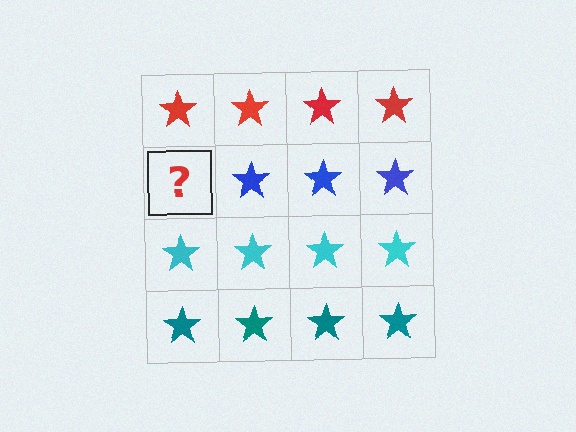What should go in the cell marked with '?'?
The missing cell should contain a blue star.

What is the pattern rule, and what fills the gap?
The rule is that each row has a consistent color. The gap should be filled with a blue star.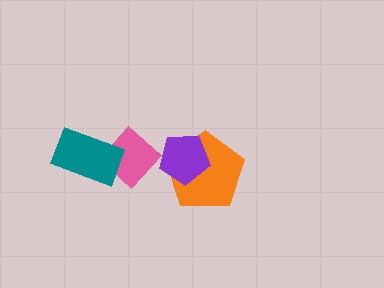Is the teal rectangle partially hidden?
No, no other shape covers it.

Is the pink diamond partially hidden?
Yes, it is partially covered by another shape.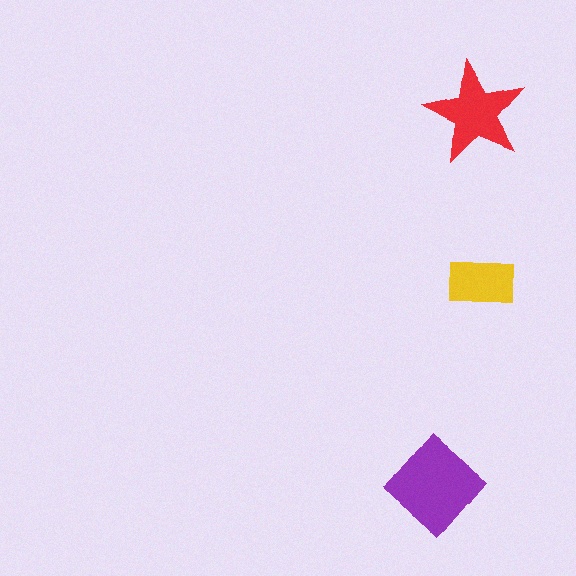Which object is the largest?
The purple diamond.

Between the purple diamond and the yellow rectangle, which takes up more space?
The purple diamond.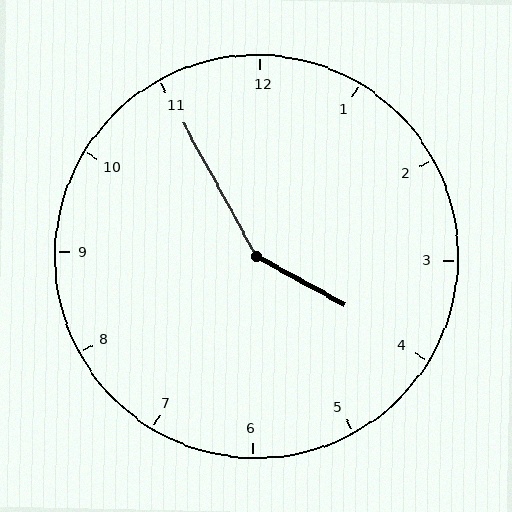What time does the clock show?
3:55.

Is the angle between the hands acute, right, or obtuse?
It is obtuse.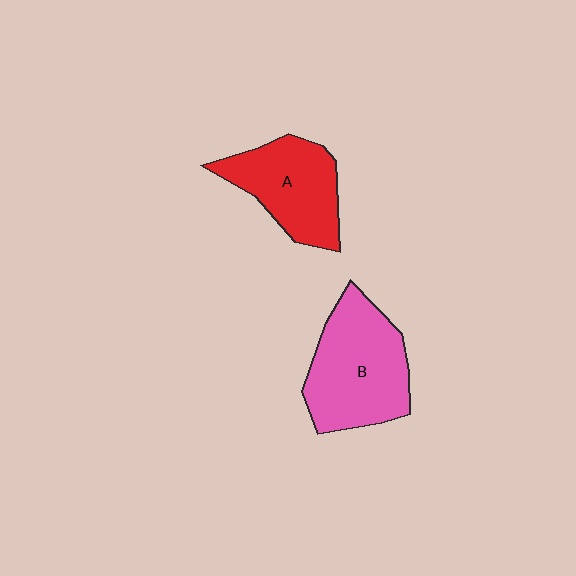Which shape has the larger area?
Shape B (pink).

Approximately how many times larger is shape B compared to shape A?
Approximately 1.3 times.